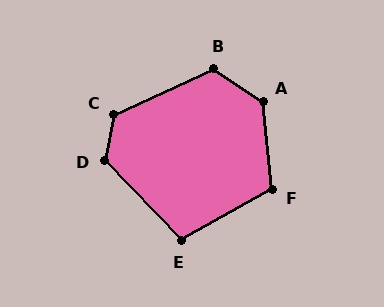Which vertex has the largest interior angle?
A, at approximately 130 degrees.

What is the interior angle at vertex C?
Approximately 126 degrees (obtuse).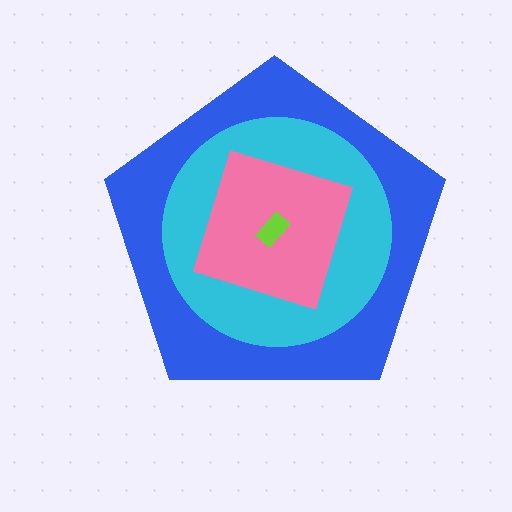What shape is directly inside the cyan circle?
The pink square.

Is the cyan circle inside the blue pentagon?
Yes.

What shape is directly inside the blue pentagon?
The cyan circle.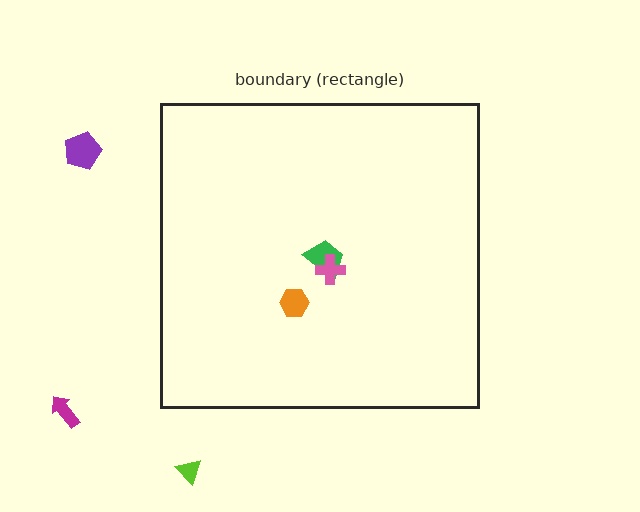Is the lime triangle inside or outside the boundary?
Outside.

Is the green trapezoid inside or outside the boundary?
Inside.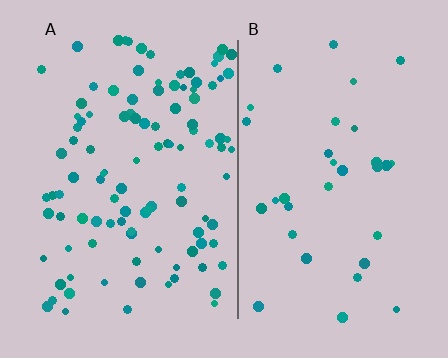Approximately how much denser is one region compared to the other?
Approximately 3.2× — region A over region B.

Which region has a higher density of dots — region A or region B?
A (the left).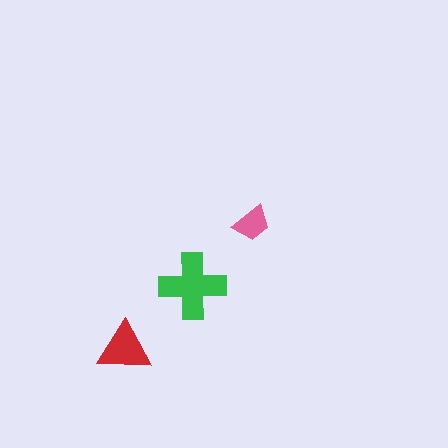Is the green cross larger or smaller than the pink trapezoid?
Larger.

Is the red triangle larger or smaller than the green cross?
Smaller.